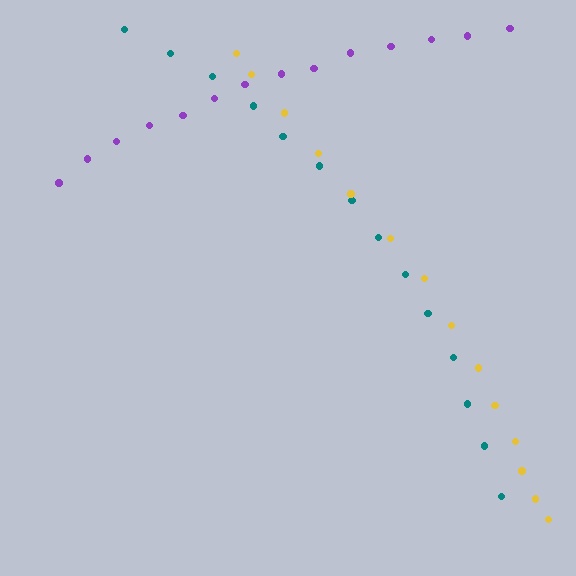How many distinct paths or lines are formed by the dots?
There are 3 distinct paths.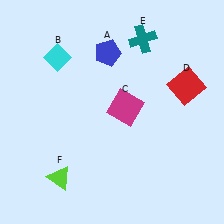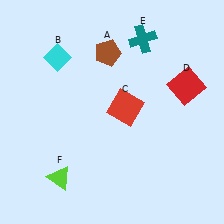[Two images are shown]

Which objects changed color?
A changed from blue to brown. C changed from magenta to red.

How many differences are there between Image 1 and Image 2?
There are 2 differences between the two images.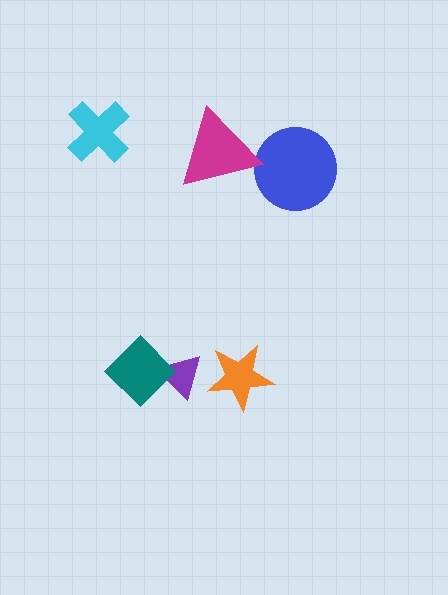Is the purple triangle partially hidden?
Yes, it is partially covered by another shape.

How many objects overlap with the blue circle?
0 objects overlap with the blue circle.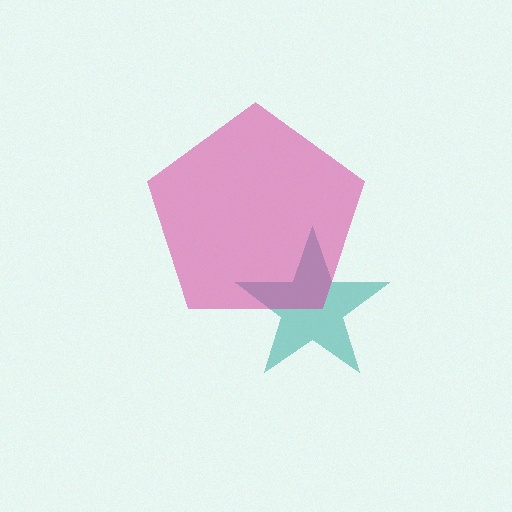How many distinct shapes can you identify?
There are 2 distinct shapes: a teal star, a magenta pentagon.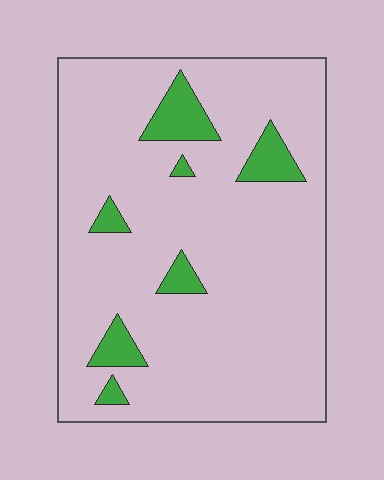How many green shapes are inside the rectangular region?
7.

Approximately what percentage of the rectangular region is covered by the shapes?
Approximately 10%.